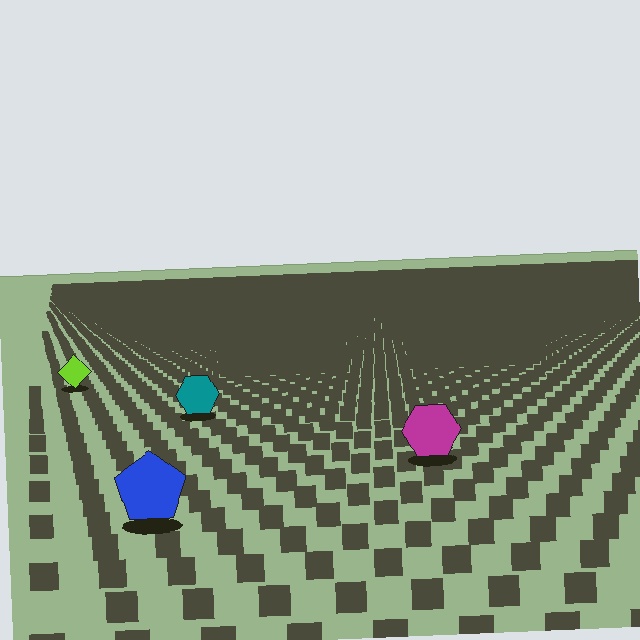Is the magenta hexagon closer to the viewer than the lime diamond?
Yes. The magenta hexagon is closer — you can tell from the texture gradient: the ground texture is coarser near it.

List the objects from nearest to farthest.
From nearest to farthest: the blue pentagon, the magenta hexagon, the teal hexagon, the lime diamond.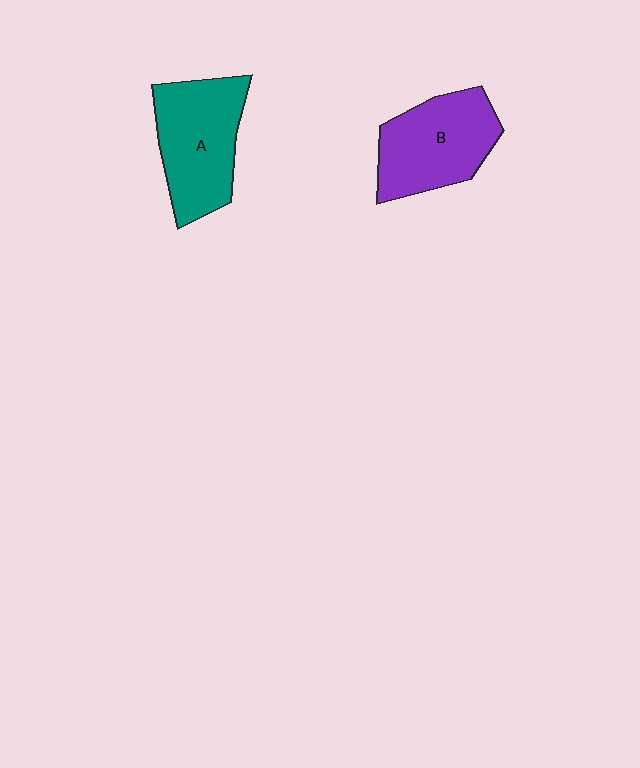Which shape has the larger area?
Shape A (teal).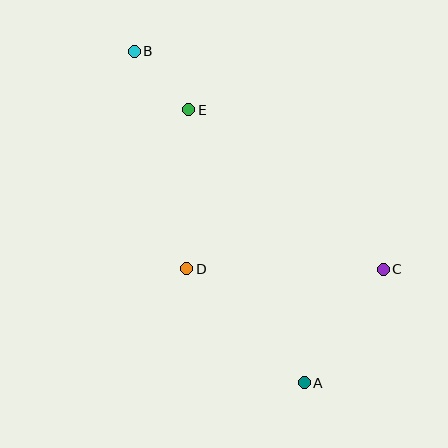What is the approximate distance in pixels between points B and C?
The distance between B and C is approximately 331 pixels.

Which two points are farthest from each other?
Points A and B are farthest from each other.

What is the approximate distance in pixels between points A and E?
The distance between A and E is approximately 296 pixels.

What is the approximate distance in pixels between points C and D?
The distance between C and D is approximately 196 pixels.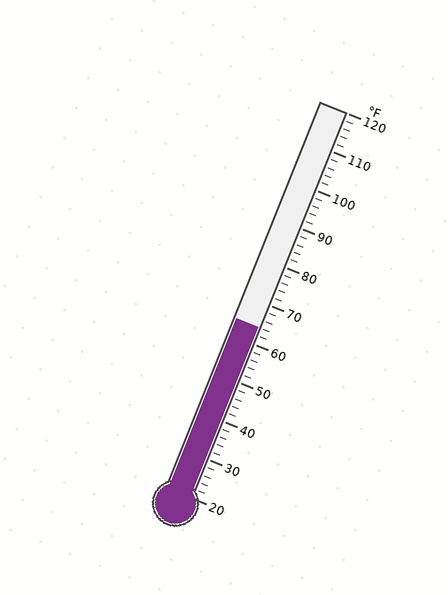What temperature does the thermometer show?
The thermometer shows approximately 64°F.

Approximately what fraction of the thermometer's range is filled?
The thermometer is filled to approximately 45% of its range.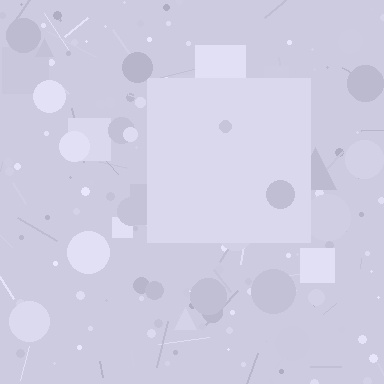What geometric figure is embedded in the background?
A square is embedded in the background.